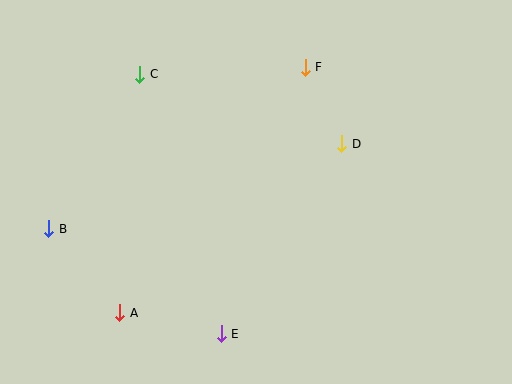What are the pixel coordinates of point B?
Point B is at (49, 229).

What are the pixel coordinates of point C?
Point C is at (140, 74).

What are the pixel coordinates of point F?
Point F is at (305, 67).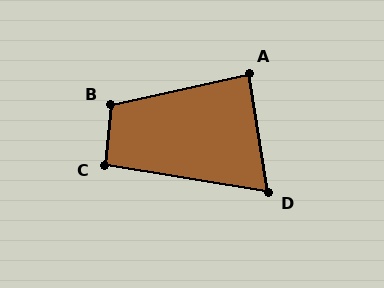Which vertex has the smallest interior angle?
D, at approximately 72 degrees.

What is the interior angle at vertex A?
Approximately 87 degrees (approximately right).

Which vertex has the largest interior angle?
B, at approximately 108 degrees.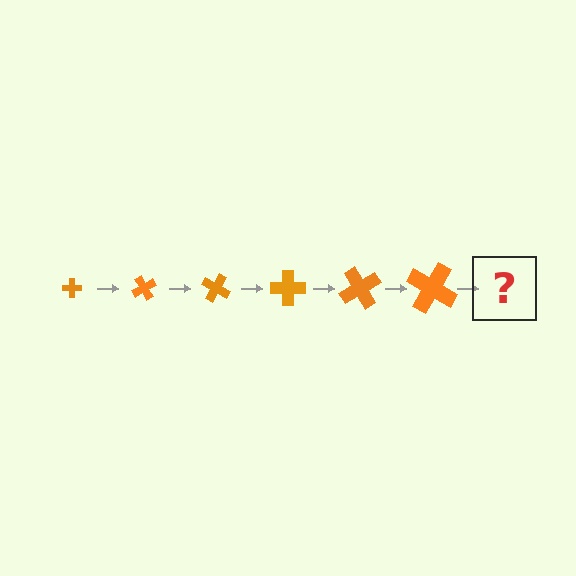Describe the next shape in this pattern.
It should be a cross, larger than the previous one and rotated 360 degrees from the start.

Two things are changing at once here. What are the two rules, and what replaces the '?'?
The two rules are that the cross grows larger each step and it rotates 60 degrees each step. The '?' should be a cross, larger than the previous one and rotated 360 degrees from the start.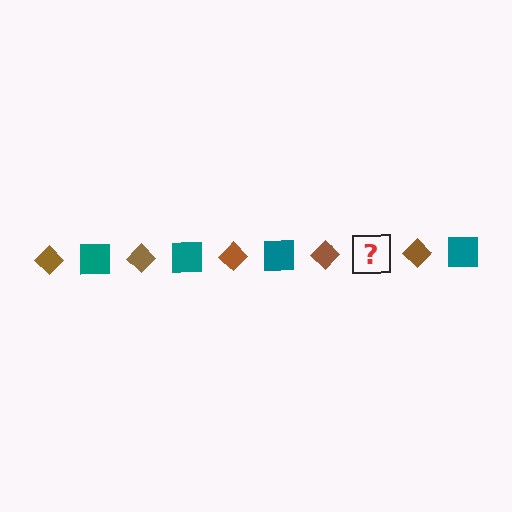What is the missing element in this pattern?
The missing element is a teal square.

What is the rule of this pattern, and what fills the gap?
The rule is that the pattern alternates between brown diamond and teal square. The gap should be filled with a teal square.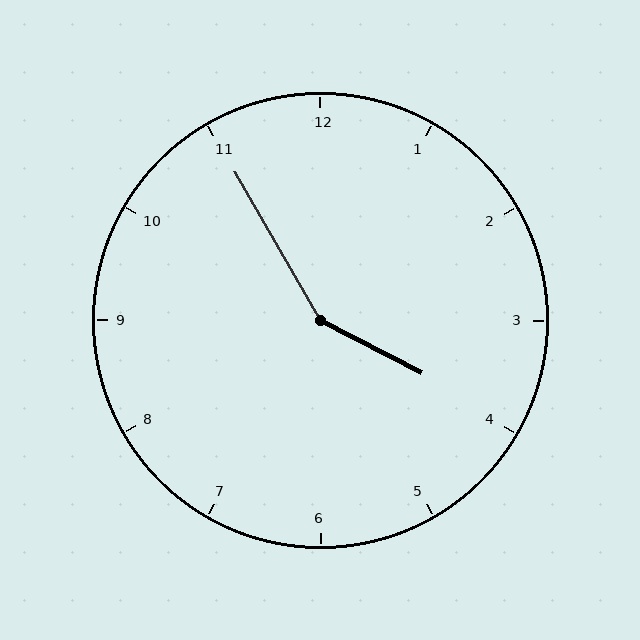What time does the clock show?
3:55.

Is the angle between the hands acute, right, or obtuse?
It is obtuse.